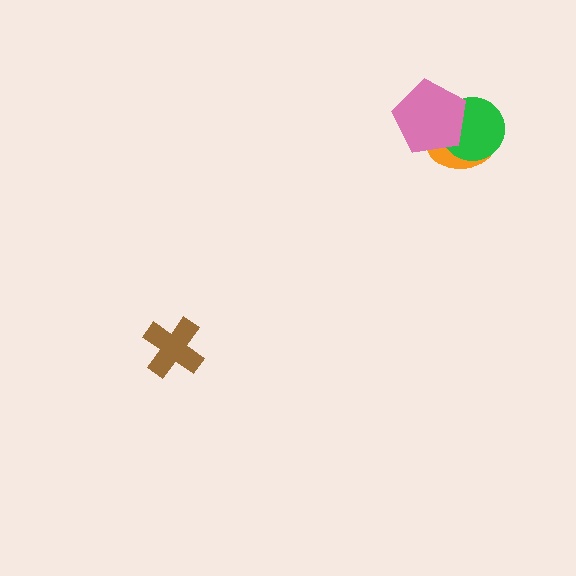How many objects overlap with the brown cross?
0 objects overlap with the brown cross.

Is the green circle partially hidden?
Yes, it is partially covered by another shape.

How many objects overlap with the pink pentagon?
2 objects overlap with the pink pentagon.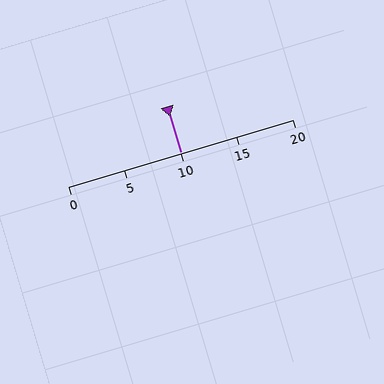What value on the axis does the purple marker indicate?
The marker indicates approximately 10.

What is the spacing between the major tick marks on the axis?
The major ticks are spaced 5 apart.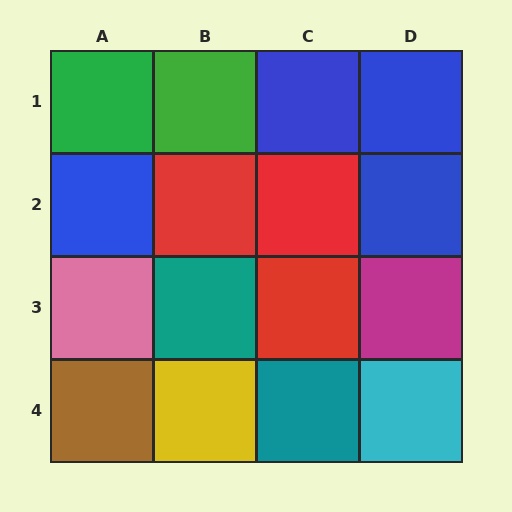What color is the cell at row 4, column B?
Yellow.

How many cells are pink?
1 cell is pink.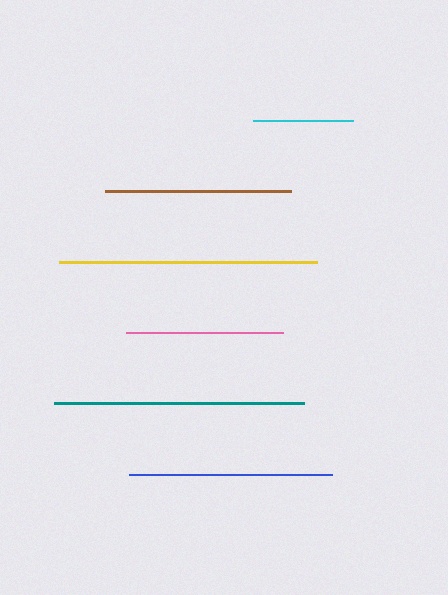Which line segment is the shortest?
The cyan line is the shortest at approximately 100 pixels.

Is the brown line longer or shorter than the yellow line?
The yellow line is longer than the brown line.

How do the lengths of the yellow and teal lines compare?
The yellow and teal lines are approximately the same length.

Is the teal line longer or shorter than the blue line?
The teal line is longer than the blue line.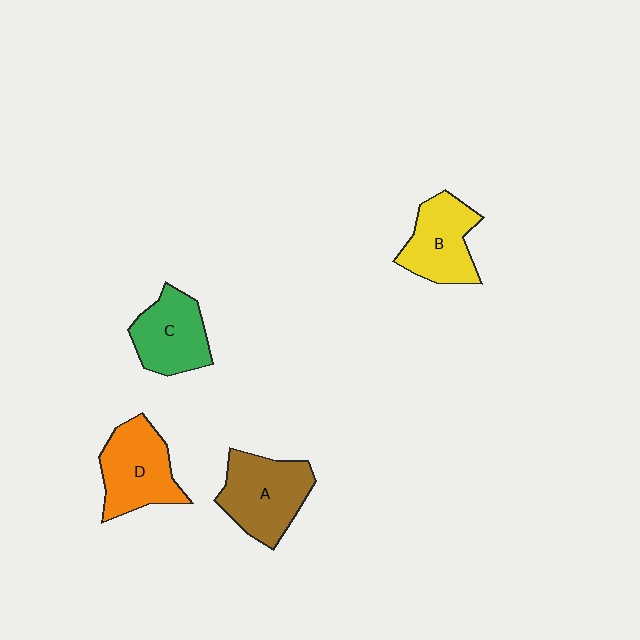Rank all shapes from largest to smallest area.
From largest to smallest: A (brown), D (orange), B (yellow), C (green).